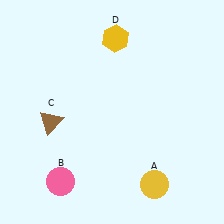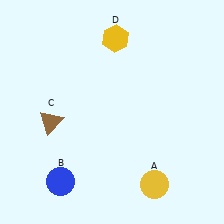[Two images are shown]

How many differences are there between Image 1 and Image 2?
There is 1 difference between the two images.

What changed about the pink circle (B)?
In Image 1, B is pink. In Image 2, it changed to blue.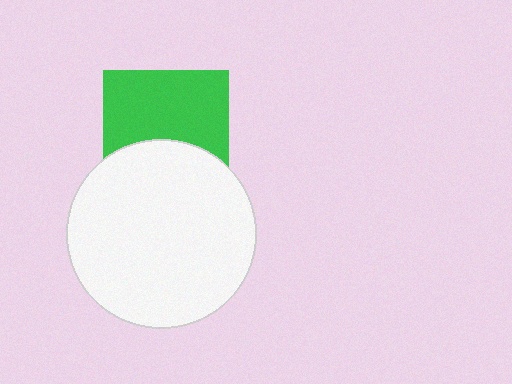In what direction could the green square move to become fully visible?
The green square could move up. That would shift it out from behind the white circle entirely.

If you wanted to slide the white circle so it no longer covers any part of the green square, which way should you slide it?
Slide it down — that is the most direct way to separate the two shapes.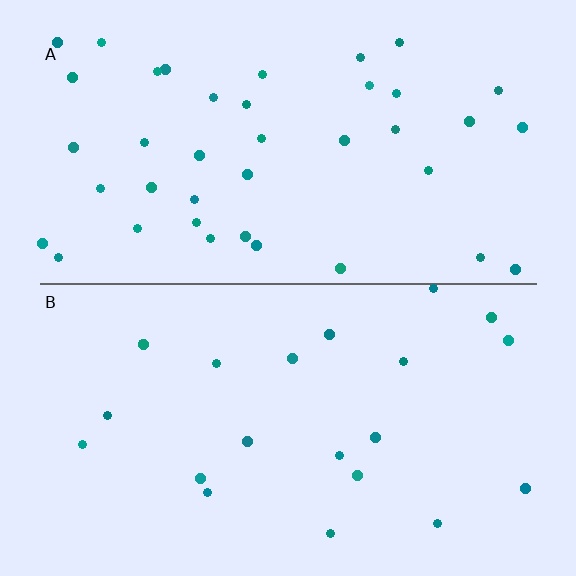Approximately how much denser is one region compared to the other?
Approximately 1.9× — region A over region B.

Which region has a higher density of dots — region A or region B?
A (the top).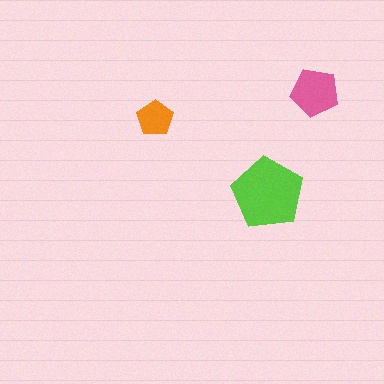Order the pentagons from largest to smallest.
the lime one, the pink one, the orange one.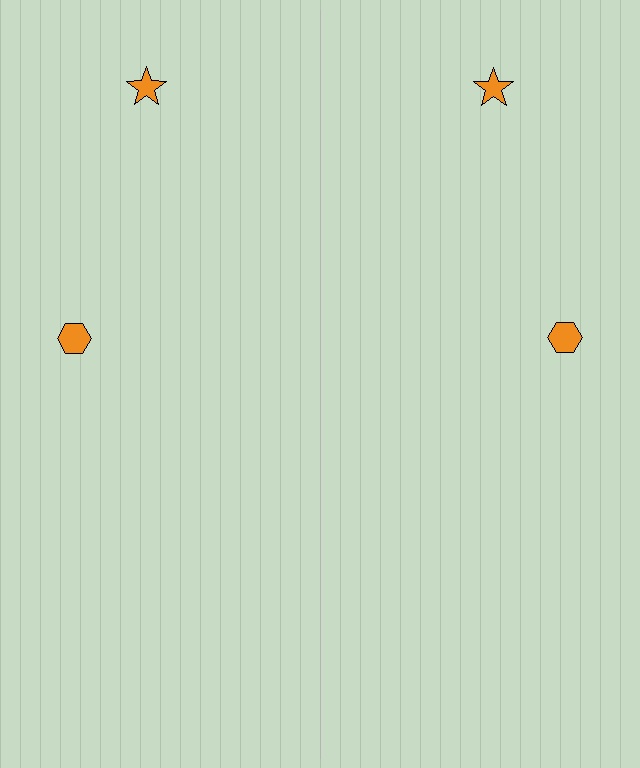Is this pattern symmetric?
Yes, this pattern has bilateral (reflection) symmetry.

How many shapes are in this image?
There are 4 shapes in this image.